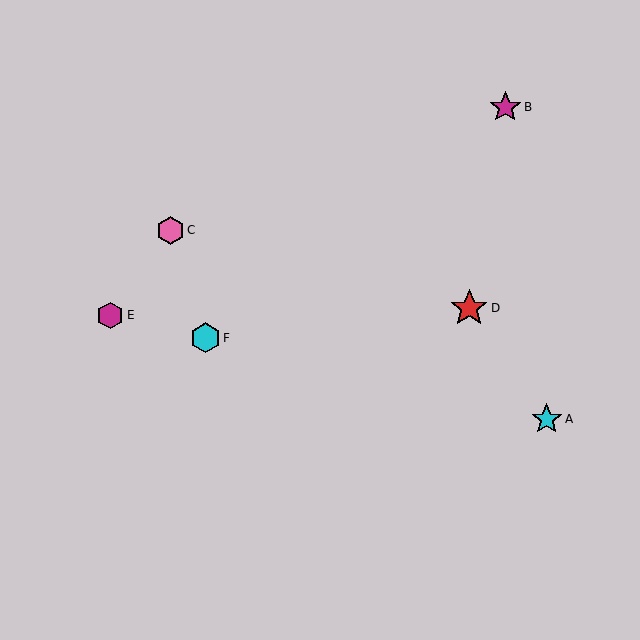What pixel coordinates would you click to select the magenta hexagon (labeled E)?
Click at (110, 315) to select the magenta hexagon E.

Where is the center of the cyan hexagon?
The center of the cyan hexagon is at (205, 338).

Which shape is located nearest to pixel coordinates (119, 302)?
The magenta hexagon (labeled E) at (110, 315) is nearest to that location.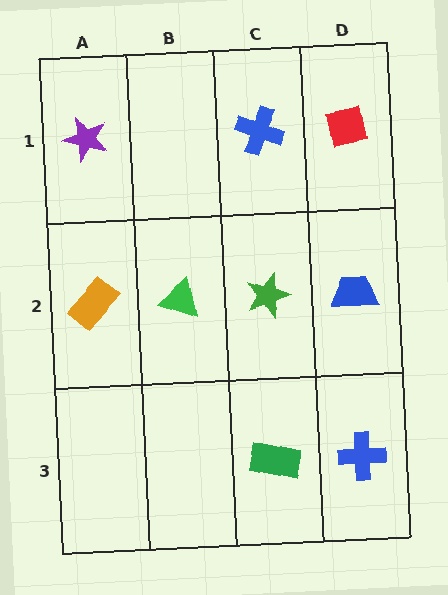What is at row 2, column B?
A green triangle.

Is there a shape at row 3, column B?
No, that cell is empty.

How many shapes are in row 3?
2 shapes.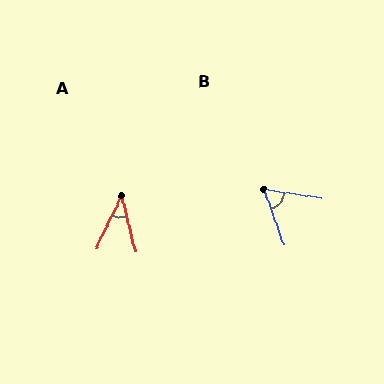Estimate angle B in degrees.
Approximately 61 degrees.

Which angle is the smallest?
A, at approximately 40 degrees.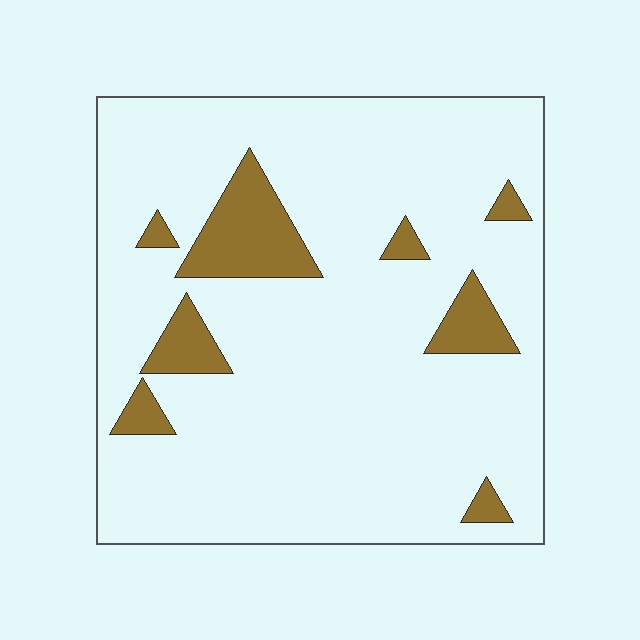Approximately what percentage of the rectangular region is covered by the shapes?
Approximately 10%.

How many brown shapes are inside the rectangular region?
8.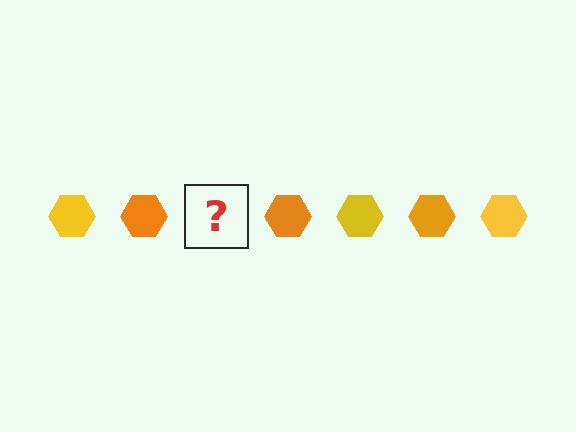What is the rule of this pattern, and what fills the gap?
The rule is that the pattern cycles through yellow, orange hexagons. The gap should be filled with a yellow hexagon.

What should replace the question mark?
The question mark should be replaced with a yellow hexagon.